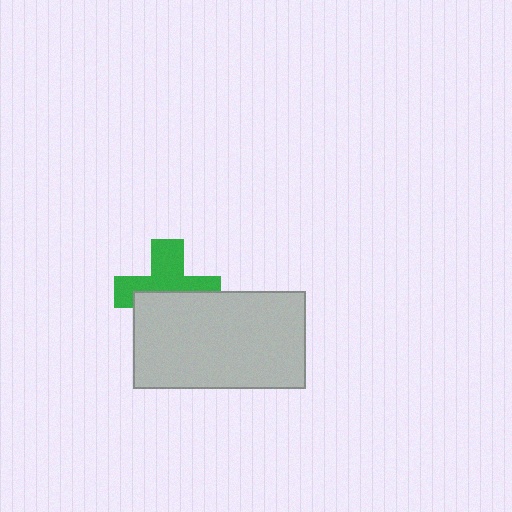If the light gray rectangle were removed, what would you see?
You would see the complete green cross.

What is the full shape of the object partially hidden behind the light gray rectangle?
The partially hidden object is a green cross.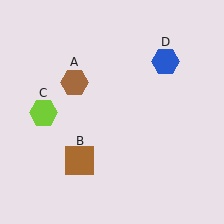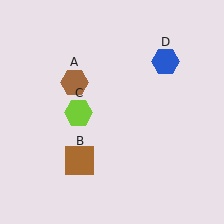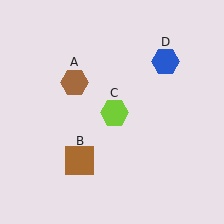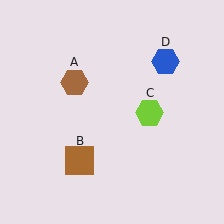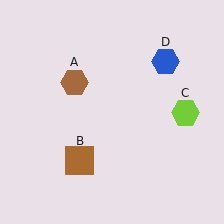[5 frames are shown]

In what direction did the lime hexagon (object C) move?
The lime hexagon (object C) moved right.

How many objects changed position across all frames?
1 object changed position: lime hexagon (object C).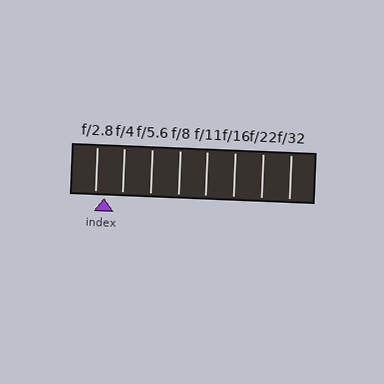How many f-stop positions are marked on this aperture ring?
There are 8 f-stop positions marked.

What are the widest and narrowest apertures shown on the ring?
The widest aperture shown is f/2.8 and the narrowest is f/32.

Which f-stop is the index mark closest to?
The index mark is closest to f/2.8.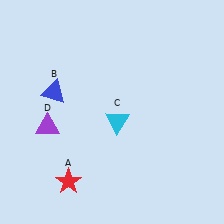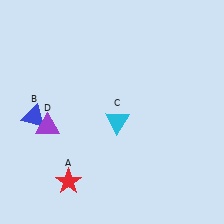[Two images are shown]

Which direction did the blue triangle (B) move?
The blue triangle (B) moved down.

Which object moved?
The blue triangle (B) moved down.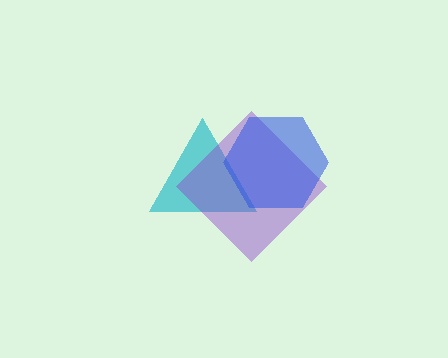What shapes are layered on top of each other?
The layered shapes are: a cyan triangle, a purple diamond, a blue hexagon.